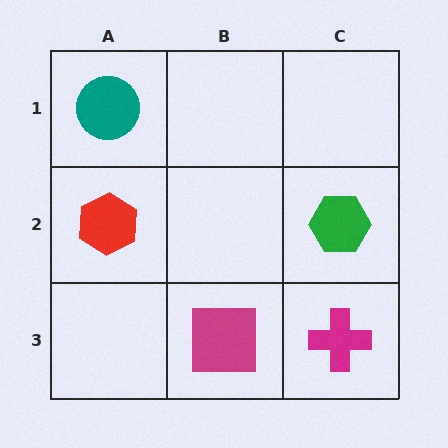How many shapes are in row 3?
2 shapes.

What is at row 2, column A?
A red hexagon.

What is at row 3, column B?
A magenta square.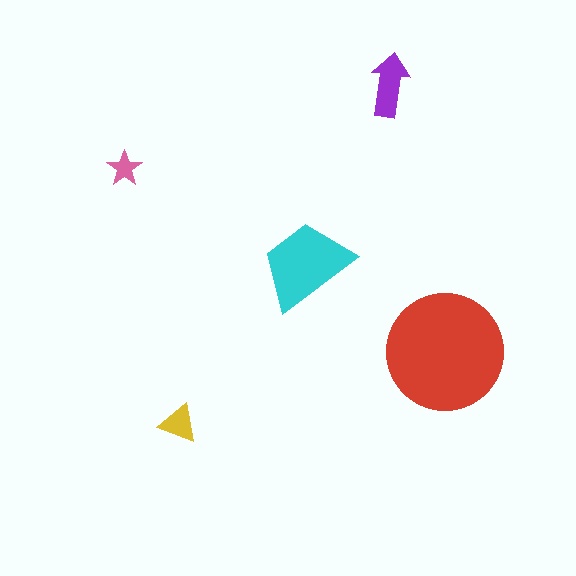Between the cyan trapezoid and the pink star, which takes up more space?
The cyan trapezoid.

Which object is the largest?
The red circle.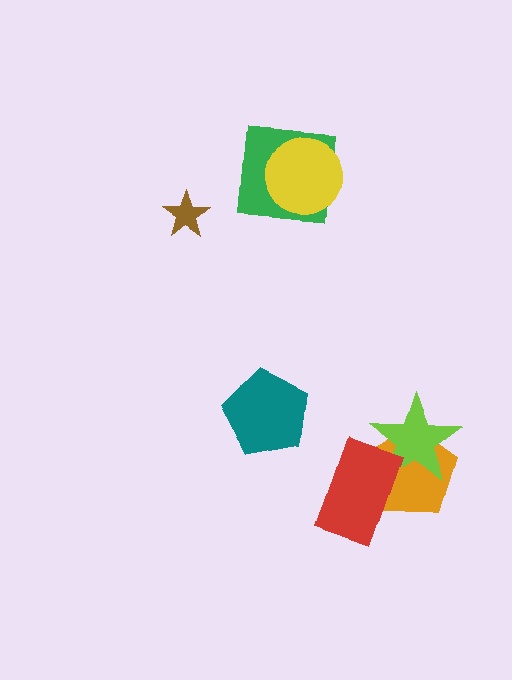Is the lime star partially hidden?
Yes, it is partially covered by another shape.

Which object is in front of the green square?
The yellow circle is in front of the green square.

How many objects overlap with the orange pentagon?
2 objects overlap with the orange pentagon.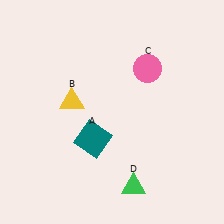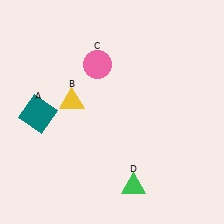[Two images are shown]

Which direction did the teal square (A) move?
The teal square (A) moved left.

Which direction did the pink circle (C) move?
The pink circle (C) moved left.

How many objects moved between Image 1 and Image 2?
2 objects moved between the two images.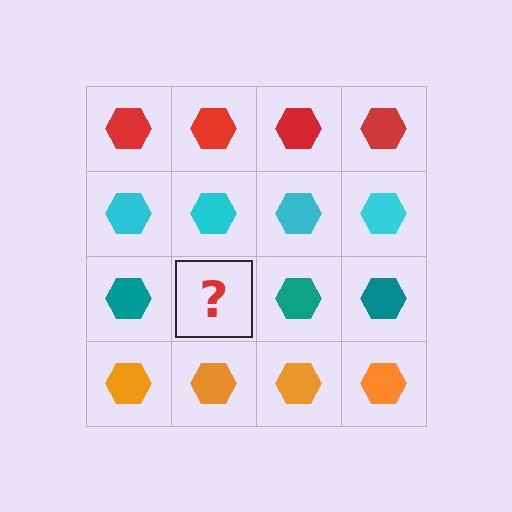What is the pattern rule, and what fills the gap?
The rule is that each row has a consistent color. The gap should be filled with a teal hexagon.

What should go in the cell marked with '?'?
The missing cell should contain a teal hexagon.